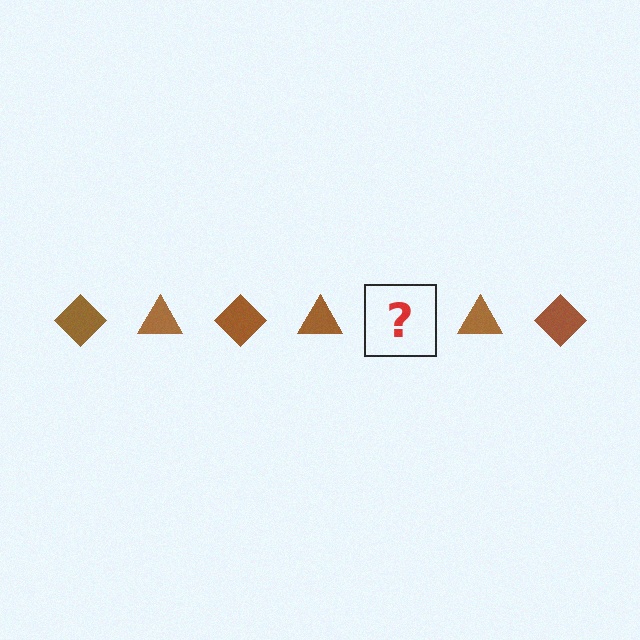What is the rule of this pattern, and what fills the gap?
The rule is that the pattern cycles through diamond, triangle shapes in brown. The gap should be filled with a brown diamond.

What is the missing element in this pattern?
The missing element is a brown diamond.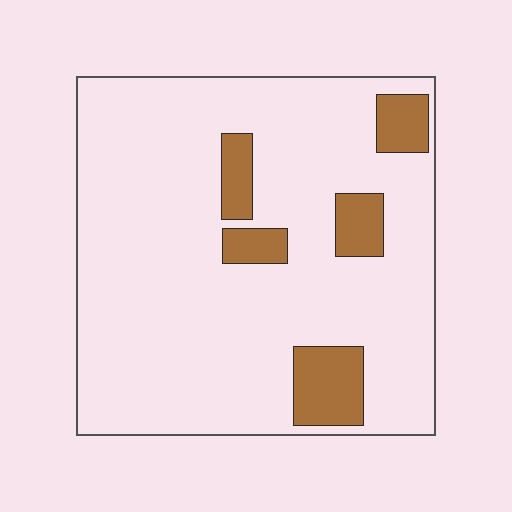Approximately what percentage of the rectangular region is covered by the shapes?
Approximately 15%.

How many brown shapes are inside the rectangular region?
5.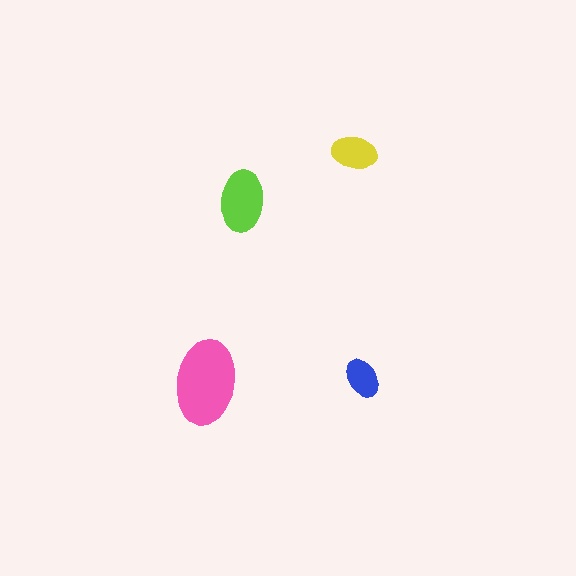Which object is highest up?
The yellow ellipse is topmost.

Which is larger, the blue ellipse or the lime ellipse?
The lime one.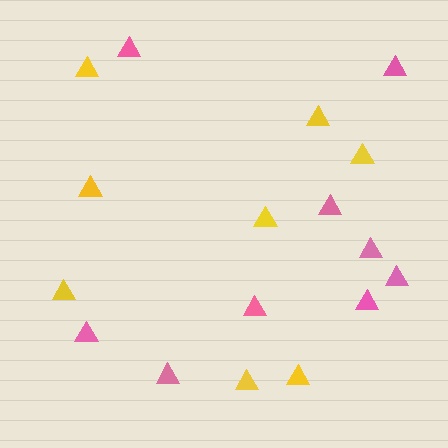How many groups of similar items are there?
There are 2 groups: one group of pink triangles (9) and one group of yellow triangles (8).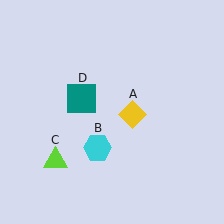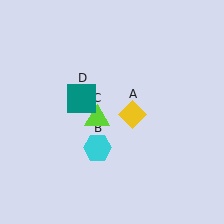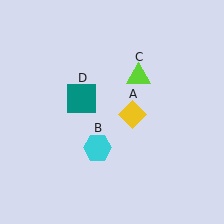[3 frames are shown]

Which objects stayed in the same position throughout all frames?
Yellow diamond (object A) and cyan hexagon (object B) and teal square (object D) remained stationary.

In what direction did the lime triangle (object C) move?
The lime triangle (object C) moved up and to the right.